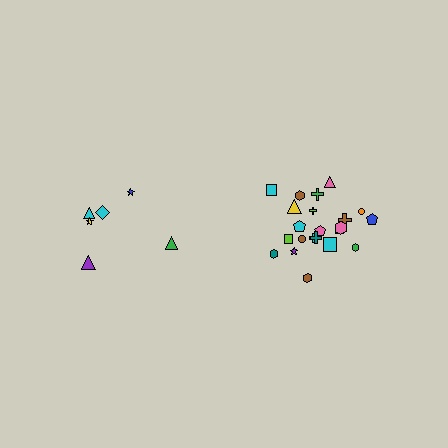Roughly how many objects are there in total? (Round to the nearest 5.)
Roughly 30 objects in total.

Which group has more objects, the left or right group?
The right group.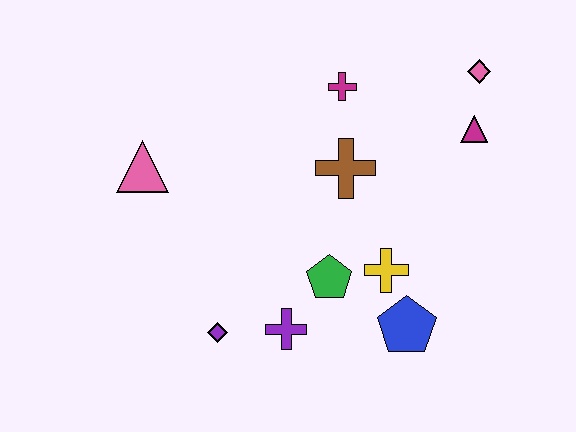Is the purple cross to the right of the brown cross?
No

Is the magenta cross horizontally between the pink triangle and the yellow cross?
Yes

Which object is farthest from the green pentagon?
The pink diamond is farthest from the green pentagon.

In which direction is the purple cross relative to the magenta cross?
The purple cross is below the magenta cross.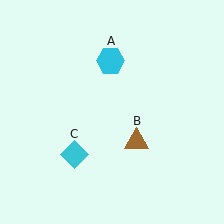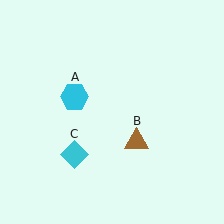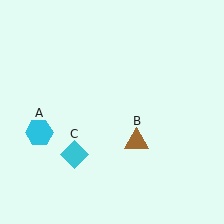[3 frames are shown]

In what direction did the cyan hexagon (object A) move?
The cyan hexagon (object A) moved down and to the left.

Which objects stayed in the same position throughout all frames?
Brown triangle (object B) and cyan diamond (object C) remained stationary.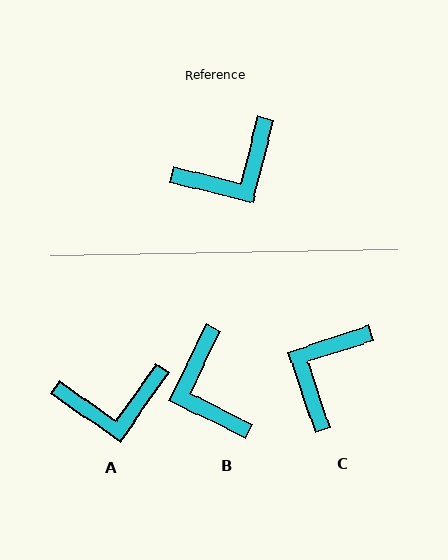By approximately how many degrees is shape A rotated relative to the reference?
Approximately 21 degrees clockwise.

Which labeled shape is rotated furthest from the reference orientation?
C, about 147 degrees away.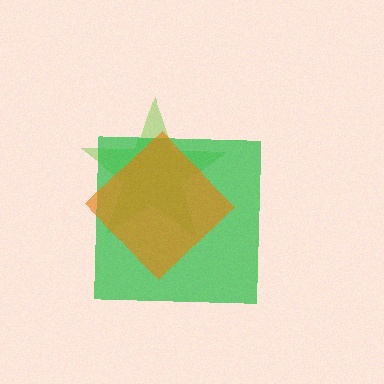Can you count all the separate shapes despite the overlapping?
Yes, there are 3 separate shapes.